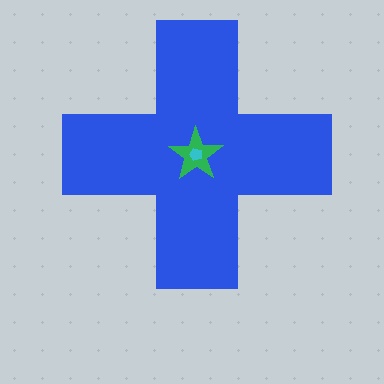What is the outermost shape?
The blue cross.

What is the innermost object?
The cyan pentagon.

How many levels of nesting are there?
3.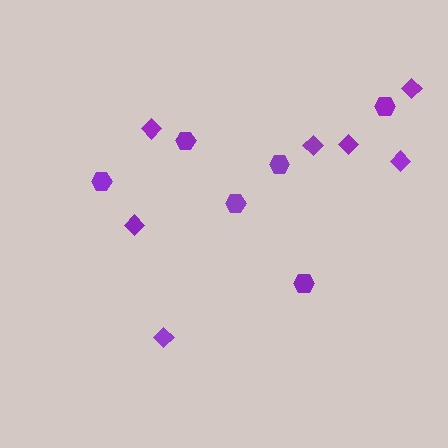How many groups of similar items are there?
There are 2 groups: one group of diamonds (7) and one group of hexagons (6).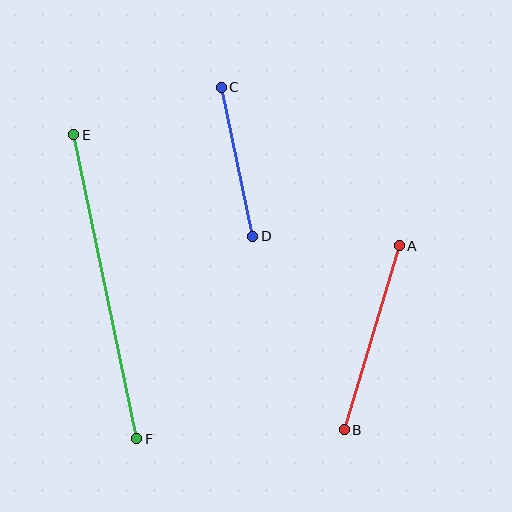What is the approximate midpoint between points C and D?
The midpoint is at approximately (237, 162) pixels.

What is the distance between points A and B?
The distance is approximately 192 pixels.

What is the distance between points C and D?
The distance is approximately 152 pixels.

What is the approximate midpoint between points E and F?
The midpoint is at approximately (105, 287) pixels.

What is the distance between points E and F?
The distance is approximately 311 pixels.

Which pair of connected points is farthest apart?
Points E and F are farthest apart.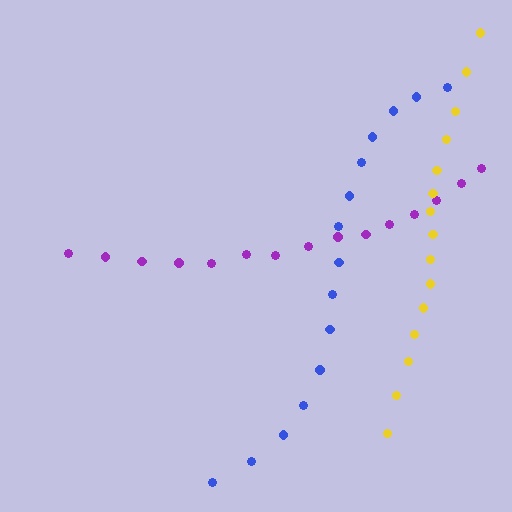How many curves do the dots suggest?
There are 3 distinct paths.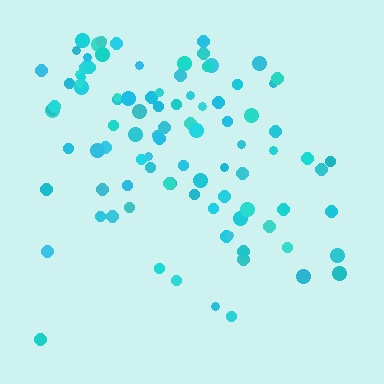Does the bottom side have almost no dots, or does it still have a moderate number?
Still a moderate number, just noticeably fewer than the top.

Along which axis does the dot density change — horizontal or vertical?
Vertical.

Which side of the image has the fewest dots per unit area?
The bottom.